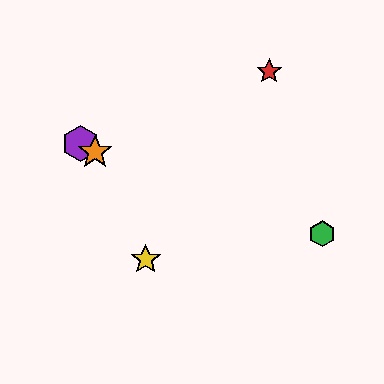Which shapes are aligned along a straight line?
The blue diamond, the purple hexagon, the orange star are aligned along a straight line.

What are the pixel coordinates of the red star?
The red star is at (269, 71).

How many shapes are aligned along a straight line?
3 shapes (the blue diamond, the purple hexagon, the orange star) are aligned along a straight line.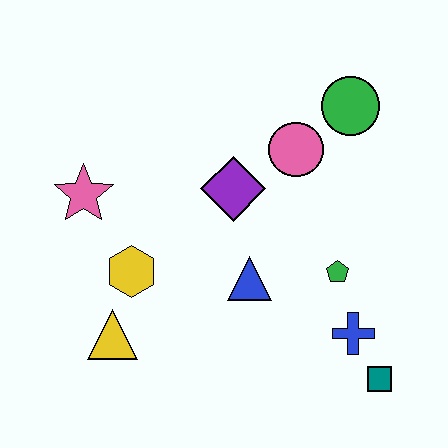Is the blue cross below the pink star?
Yes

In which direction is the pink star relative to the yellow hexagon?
The pink star is above the yellow hexagon.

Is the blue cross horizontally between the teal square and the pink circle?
Yes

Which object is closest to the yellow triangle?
The yellow hexagon is closest to the yellow triangle.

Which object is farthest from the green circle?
The yellow triangle is farthest from the green circle.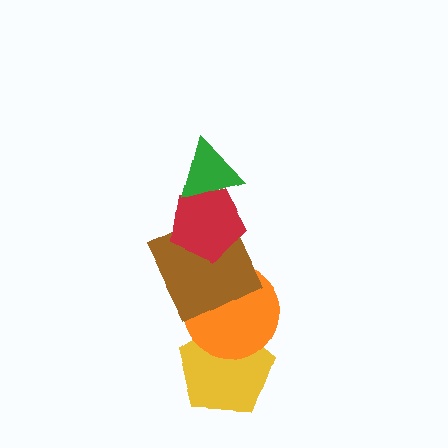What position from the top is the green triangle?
The green triangle is 1st from the top.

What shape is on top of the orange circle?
The brown square is on top of the orange circle.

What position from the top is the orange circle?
The orange circle is 4th from the top.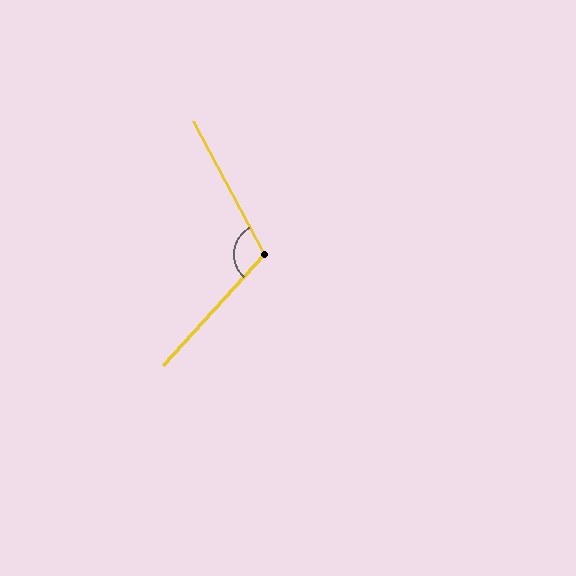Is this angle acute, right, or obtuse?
It is obtuse.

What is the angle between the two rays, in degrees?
Approximately 110 degrees.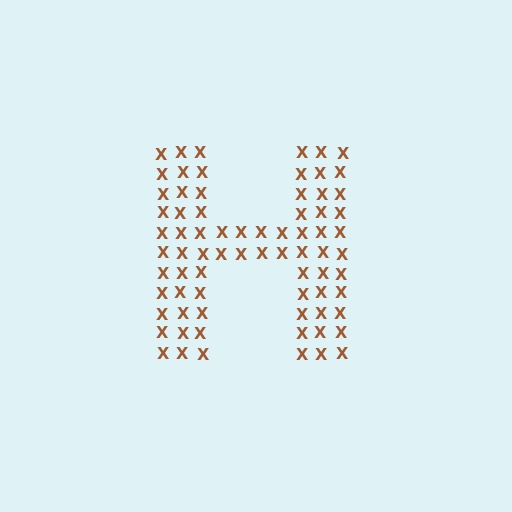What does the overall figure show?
The overall figure shows the letter H.